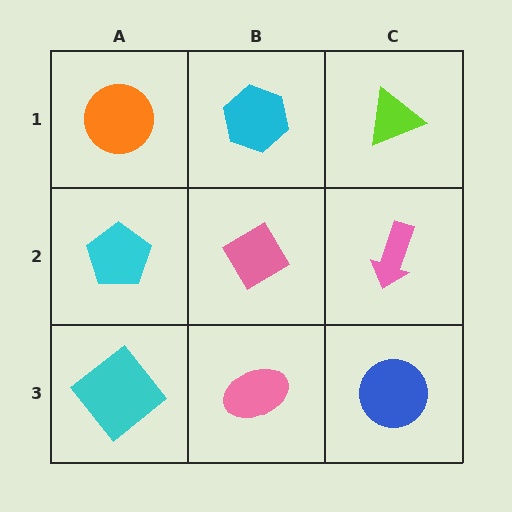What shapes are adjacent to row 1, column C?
A pink arrow (row 2, column C), a cyan hexagon (row 1, column B).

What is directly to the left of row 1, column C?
A cyan hexagon.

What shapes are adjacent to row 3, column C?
A pink arrow (row 2, column C), a pink ellipse (row 3, column B).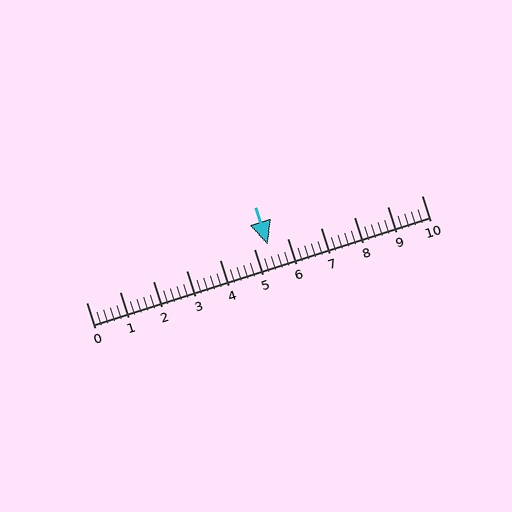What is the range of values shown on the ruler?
The ruler shows values from 0 to 10.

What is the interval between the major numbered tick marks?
The major tick marks are spaced 1 units apart.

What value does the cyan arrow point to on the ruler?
The cyan arrow points to approximately 5.4.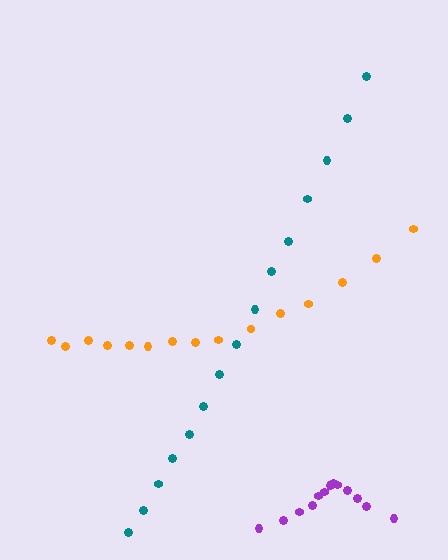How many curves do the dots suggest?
There are 3 distinct paths.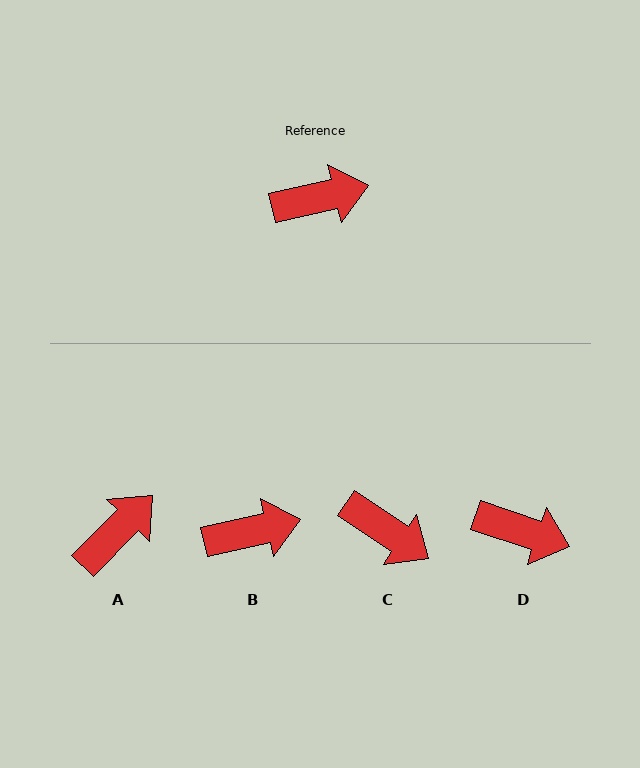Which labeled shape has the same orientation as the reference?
B.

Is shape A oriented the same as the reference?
No, it is off by about 32 degrees.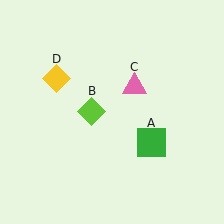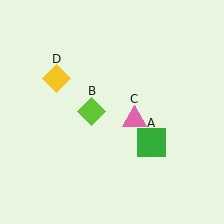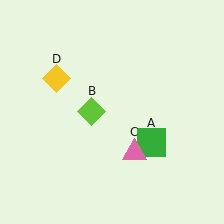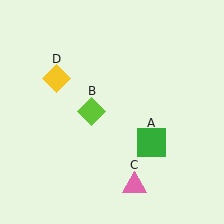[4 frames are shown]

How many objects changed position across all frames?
1 object changed position: pink triangle (object C).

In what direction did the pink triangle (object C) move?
The pink triangle (object C) moved down.